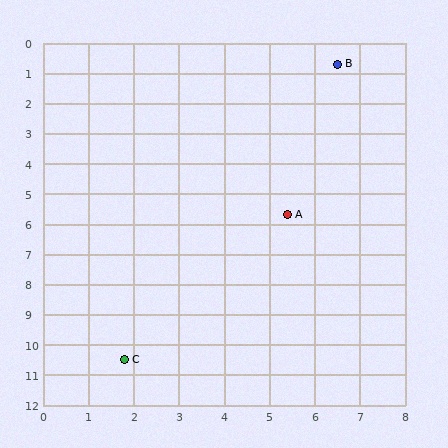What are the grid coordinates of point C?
Point C is at approximately (1.8, 10.5).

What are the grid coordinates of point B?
Point B is at approximately (6.5, 0.7).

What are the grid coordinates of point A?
Point A is at approximately (5.4, 5.7).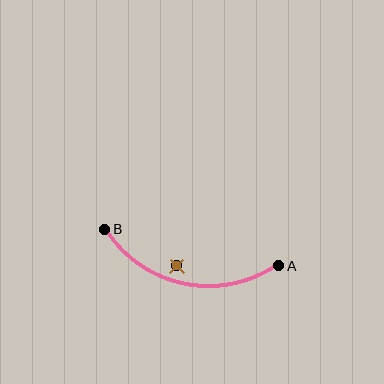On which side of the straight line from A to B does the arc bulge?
The arc bulges below the straight line connecting A and B.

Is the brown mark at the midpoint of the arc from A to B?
No — the brown mark does not lie on the arc at all. It sits slightly inside the curve.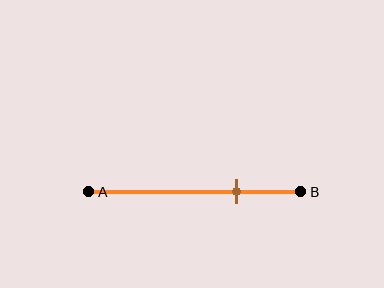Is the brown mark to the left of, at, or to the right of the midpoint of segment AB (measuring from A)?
The brown mark is to the right of the midpoint of segment AB.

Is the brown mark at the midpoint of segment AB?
No, the mark is at about 70% from A, not at the 50% midpoint.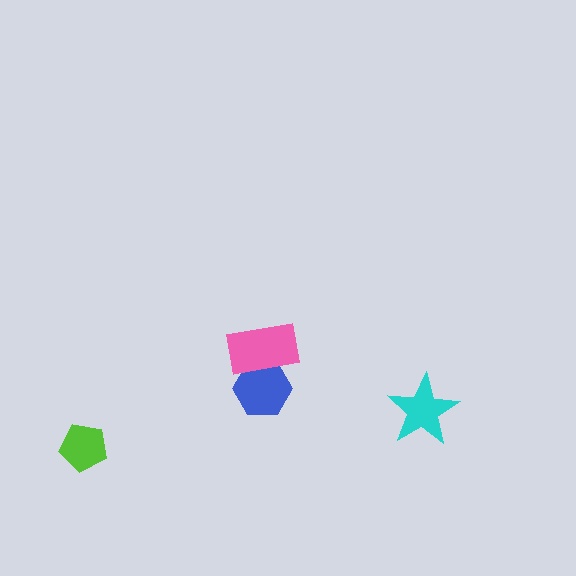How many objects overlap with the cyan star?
0 objects overlap with the cyan star.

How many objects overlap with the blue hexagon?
1 object overlaps with the blue hexagon.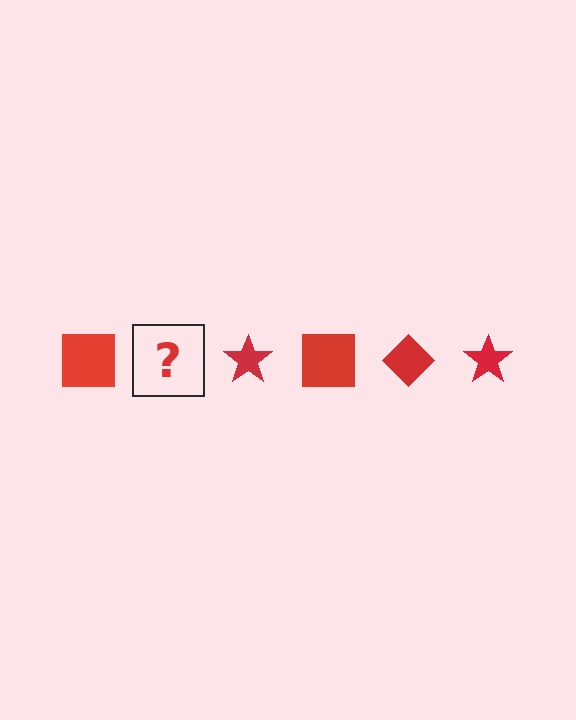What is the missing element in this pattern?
The missing element is a red diamond.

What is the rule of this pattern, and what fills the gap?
The rule is that the pattern cycles through square, diamond, star shapes in red. The gap should be filled with a red diamond.